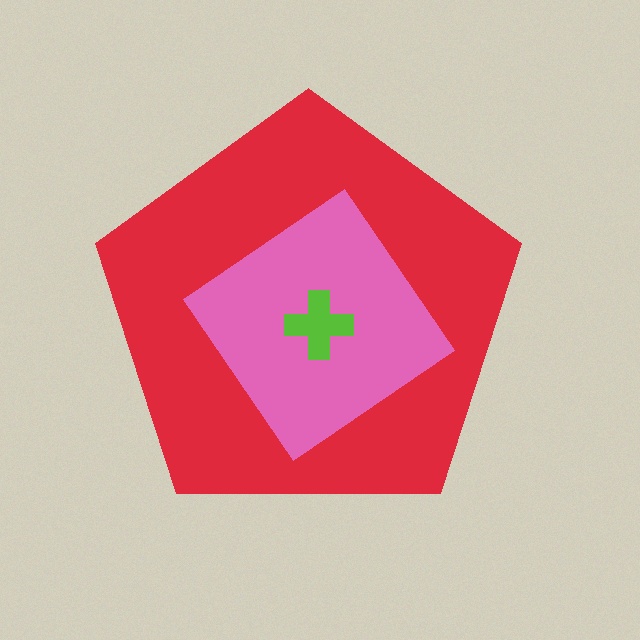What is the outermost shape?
The red pentagon.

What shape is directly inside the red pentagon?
The pink diamond.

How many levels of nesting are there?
3.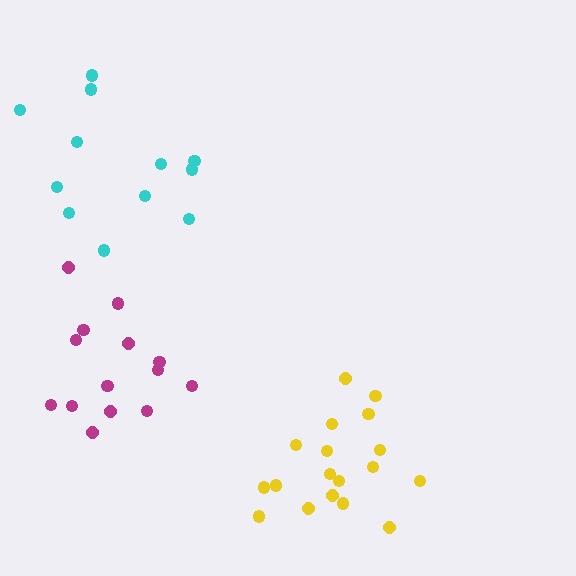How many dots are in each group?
Group 1: 18 dots, Group 2: 12 dots, Group 3: 14 dots (44 total).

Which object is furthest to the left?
The cyan cluster is leftmost.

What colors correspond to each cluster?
The clusters are colored: yellow, cyan, magenta.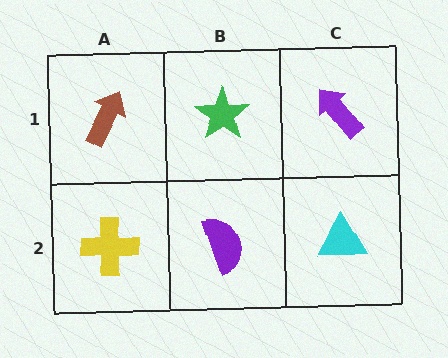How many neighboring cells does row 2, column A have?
2.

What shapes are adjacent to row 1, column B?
A purple semicircle (row 2, column B), a brown arrow (row 1, column A), a purple arrow (row 1, column C).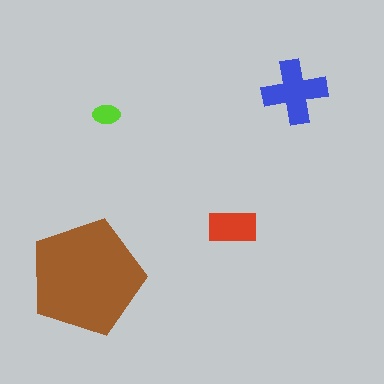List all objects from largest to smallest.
The brown pentagon, the blue cross, the red rectangle, the lime ellipse.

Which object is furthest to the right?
The blue cross is rightmost.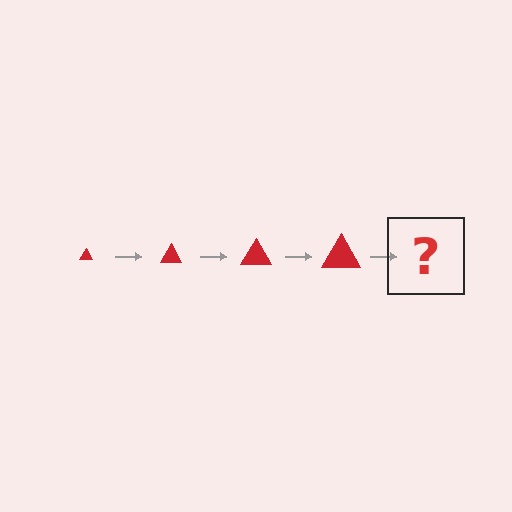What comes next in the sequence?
The next element should be a red triangle, larger than the previous one.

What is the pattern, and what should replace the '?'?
The pattern is that the triangle gets progressively larger each step. The '?' should be a red triangle, larger than the previous one.